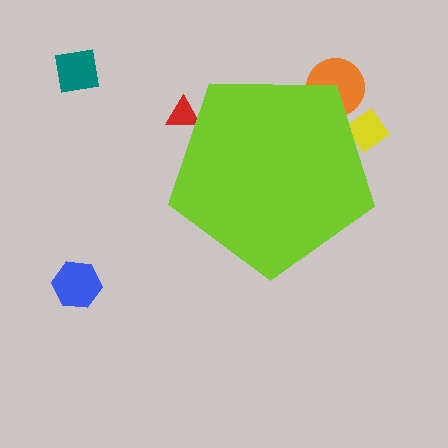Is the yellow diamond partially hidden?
Yes, the yellow diamond is partially hidden behind the lime pentagon.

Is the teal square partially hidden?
No, the teal square is fully visible.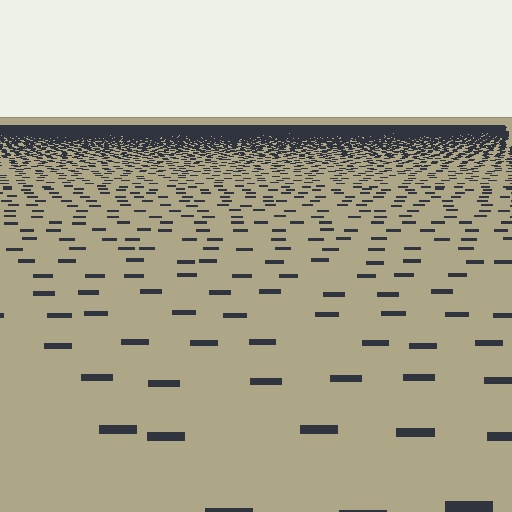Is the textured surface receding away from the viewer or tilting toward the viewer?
The surface is receding away from the viewer. Texture elements get smaller and denser toward the top.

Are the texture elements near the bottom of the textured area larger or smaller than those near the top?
Larger. Near the bottom, elements are closer to the viewer and appear at a bigger on-screen size.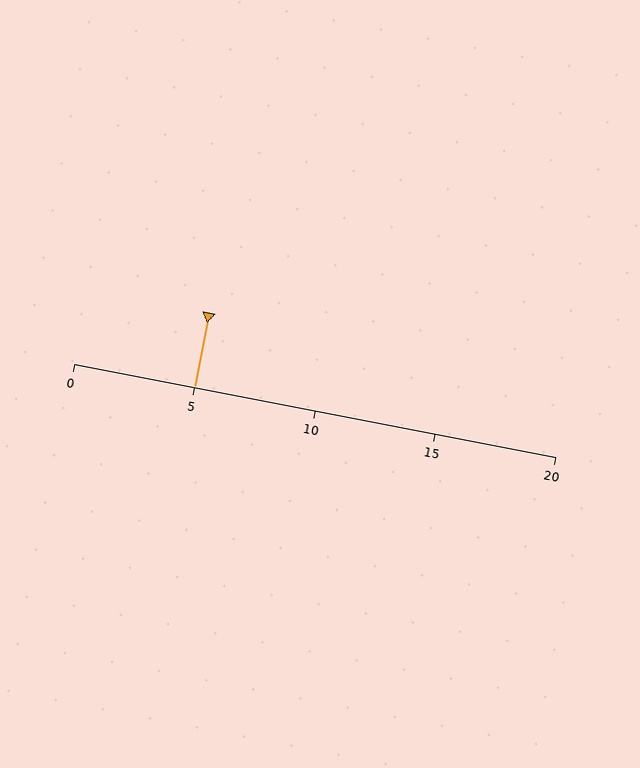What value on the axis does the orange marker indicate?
The marker indicates approximately 5.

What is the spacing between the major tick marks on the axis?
The major ticks are spaced 5 apart.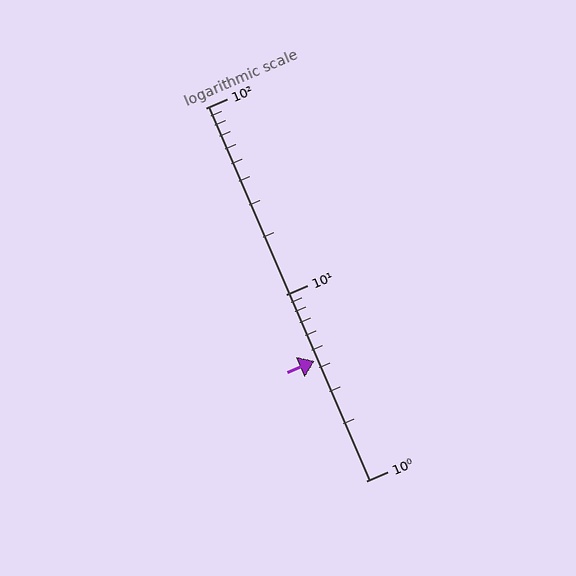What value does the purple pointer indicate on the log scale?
The pointer indicates approximately 4.4.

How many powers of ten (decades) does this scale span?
The scale spans 2 decades, from 1 to 100.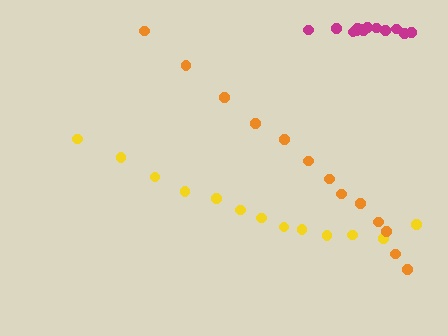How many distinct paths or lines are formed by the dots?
There are 3 distinct paths.